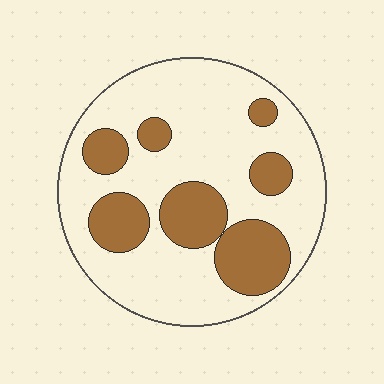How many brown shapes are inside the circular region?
7.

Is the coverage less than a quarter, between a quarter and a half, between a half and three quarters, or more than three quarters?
Between a quarter and a half.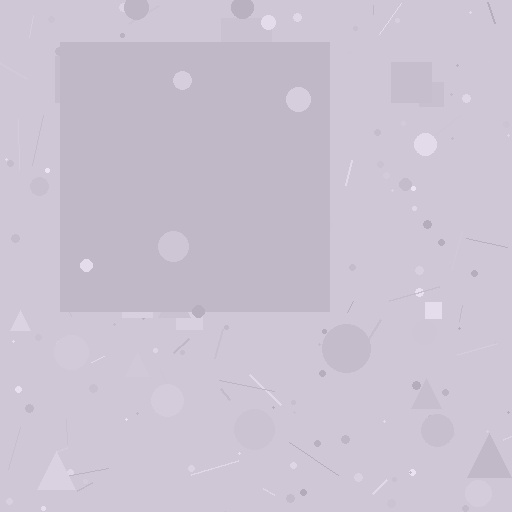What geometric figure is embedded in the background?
A square is embedded in the background.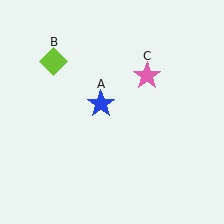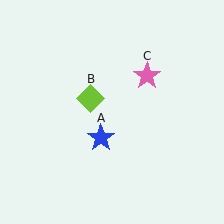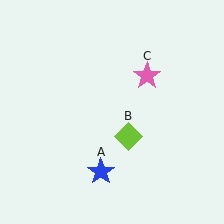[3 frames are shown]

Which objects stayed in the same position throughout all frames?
Pink star (object C) remained stationary.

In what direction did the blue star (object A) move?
The blue star (object A) moved down.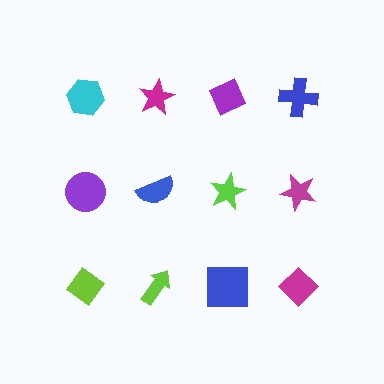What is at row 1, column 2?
A magenta star.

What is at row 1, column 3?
A purple diamond.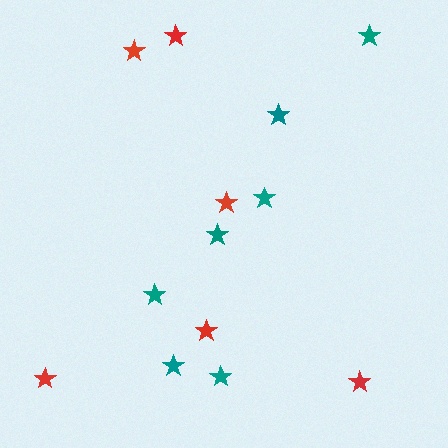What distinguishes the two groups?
There are 2 groups: one group of red stars (6) and one group of teal stars (7).